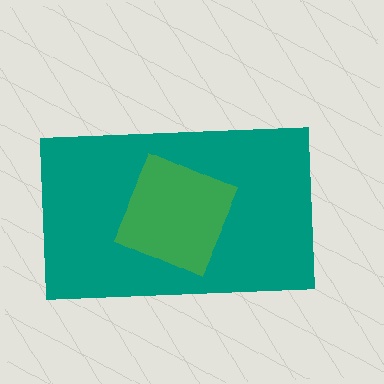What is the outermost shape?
The teal rectangle.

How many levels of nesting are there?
2.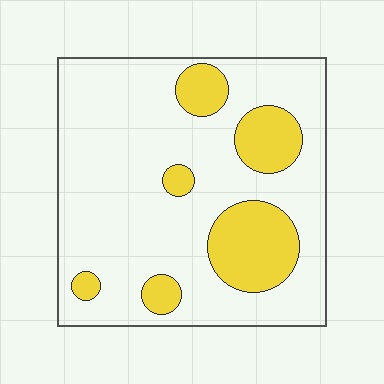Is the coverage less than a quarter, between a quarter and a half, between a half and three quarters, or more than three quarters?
Less than a quarter.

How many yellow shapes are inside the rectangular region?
6.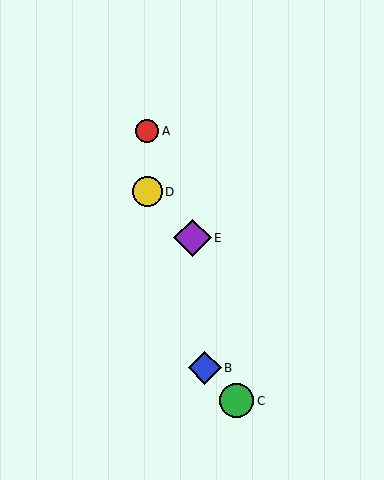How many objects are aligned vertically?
2 objects (A, D) are aligned vertically.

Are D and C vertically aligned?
No, D is at x≈147 and C is at x≈237.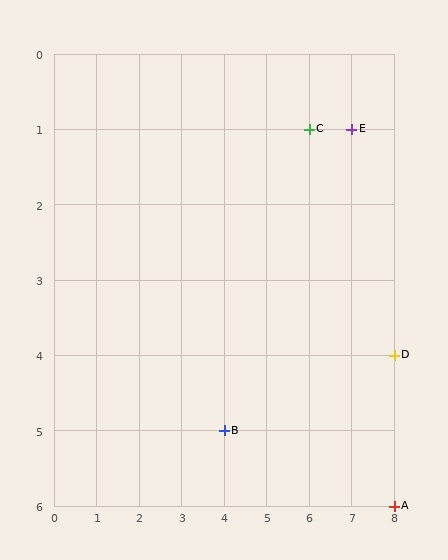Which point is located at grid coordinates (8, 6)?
Point A is at (8, 6).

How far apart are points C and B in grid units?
Points C and B are 2 columns and 4 rows apart (about 4.5 grid units diagonally).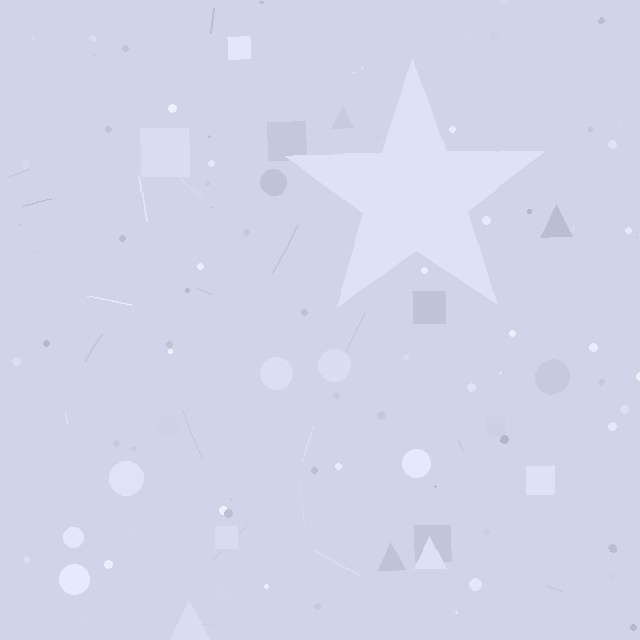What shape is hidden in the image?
A star is hidden in the image.